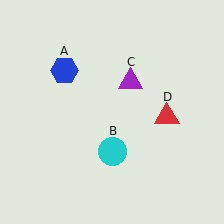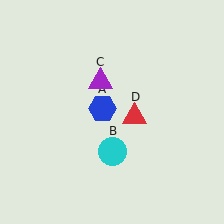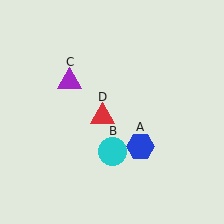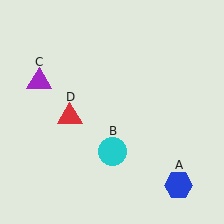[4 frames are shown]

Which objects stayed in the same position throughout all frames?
Cyan circle (object B) remained stationary.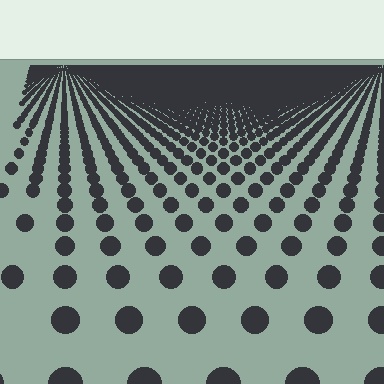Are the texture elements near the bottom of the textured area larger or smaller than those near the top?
Larger. Near the bottom, elements are closer to the viewer and appear at a bigger on-screen size.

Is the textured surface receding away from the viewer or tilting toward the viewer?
The surface is receding away from the viewer. Texture elements get smaller and denser toward the top.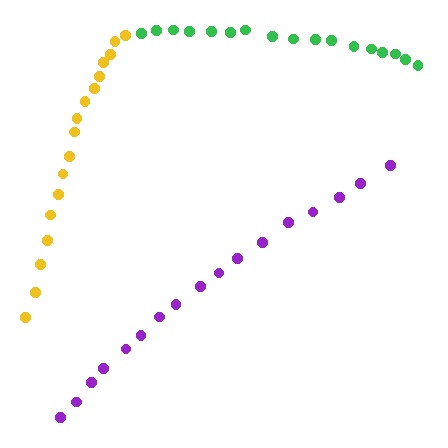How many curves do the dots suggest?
There are 3 distinct paths.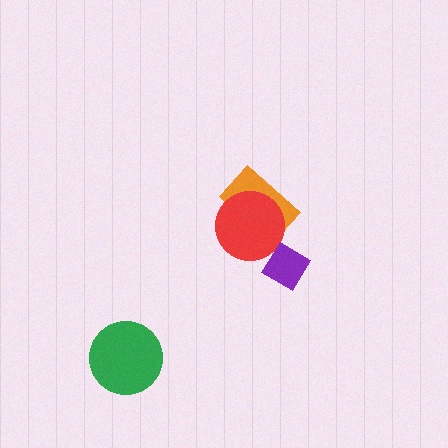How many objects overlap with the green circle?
0 objects overlap with the green circle.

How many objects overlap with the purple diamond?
0 objects overlap with the purple diamond.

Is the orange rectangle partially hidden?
Yes, it is partially covered by another shape.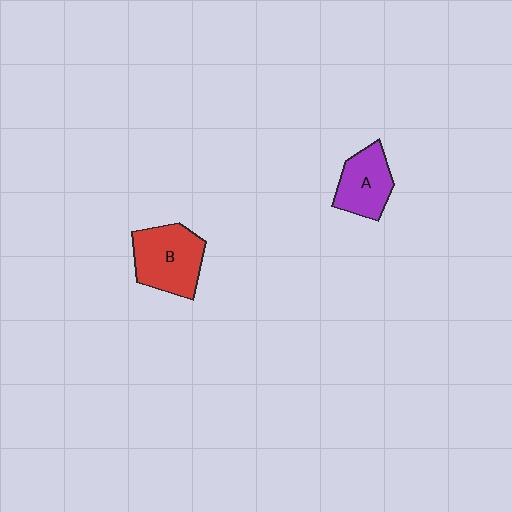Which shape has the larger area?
Shape B (red).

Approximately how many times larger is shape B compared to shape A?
Approximately 1.3 times.